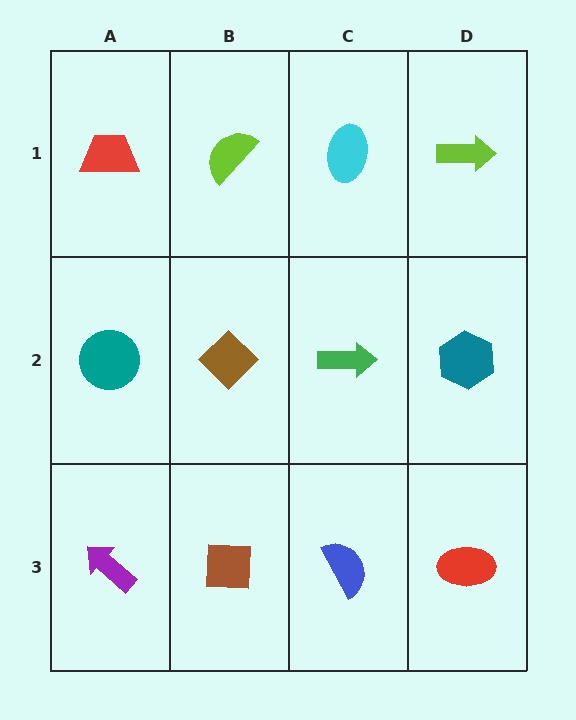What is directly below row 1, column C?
A green arrow.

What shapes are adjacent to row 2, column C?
A cyan ellipse (row 1, column C), a blue semicircle (row 3, column C), a brown diamond (row 2, column B), a teal hexagon (row 2, column D).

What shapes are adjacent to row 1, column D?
A teal hexagon (row 2, column D), a cyan ellipse (row 1, column C).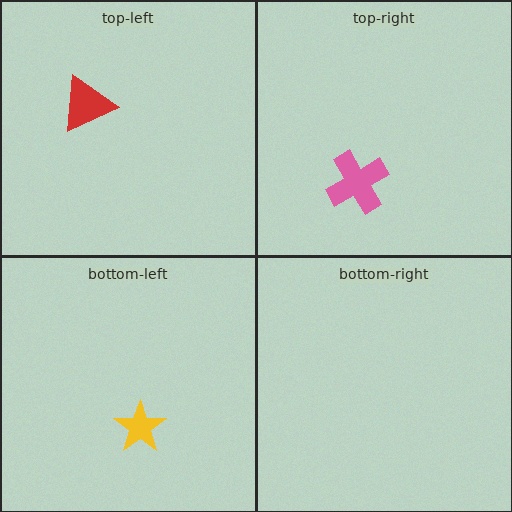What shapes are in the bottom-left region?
The yellow star.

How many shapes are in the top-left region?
1.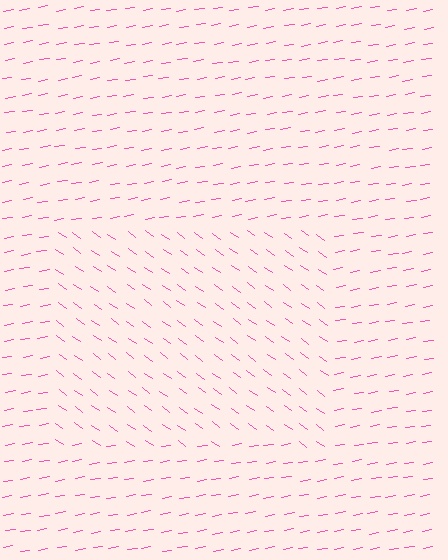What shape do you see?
I see a rectangle.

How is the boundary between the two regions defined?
The boundary is defined purely by a change in line orientation (approximately 45 degrees difference). All lines are the same color and thickness.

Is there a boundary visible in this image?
Yes, there is a texture boundary formed by a change in line orientation.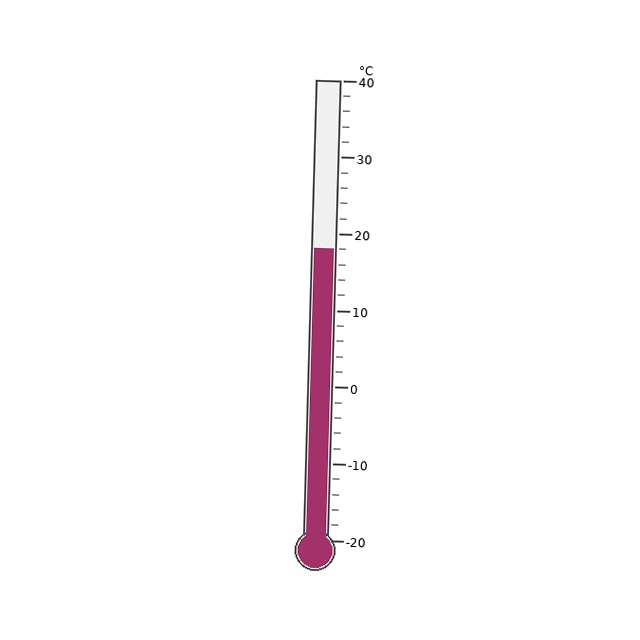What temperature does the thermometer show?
The thermometer shows approximately 18°C.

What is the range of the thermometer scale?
The thermometer scale ranges from -20°C to 40°C.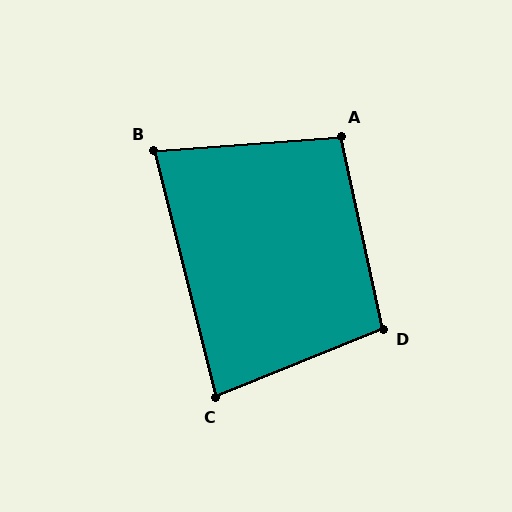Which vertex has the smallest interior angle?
B, at approximately 80 degrees.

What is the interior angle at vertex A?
Approximately 98 degrees (obtuse).